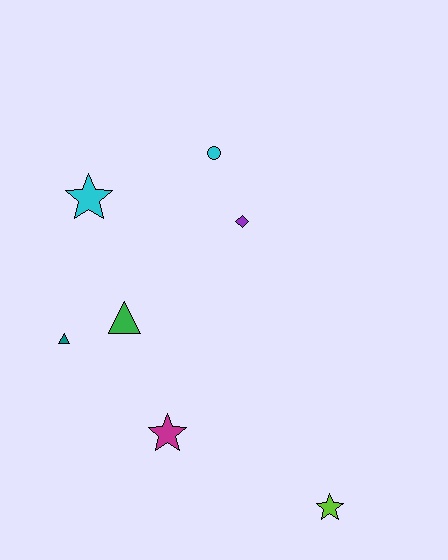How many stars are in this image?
There are 3 stars.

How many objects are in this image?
There are 7 objects.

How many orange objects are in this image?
There are no orange objects.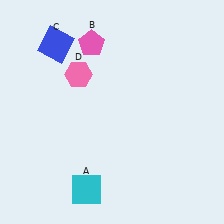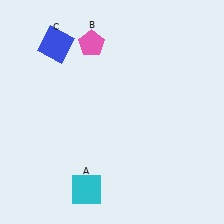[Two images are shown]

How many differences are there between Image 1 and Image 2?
There is 1 difference between the two images.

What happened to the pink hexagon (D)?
The pink hexagon (D) was removed in Image 2. It was in the top-left area of Image 1.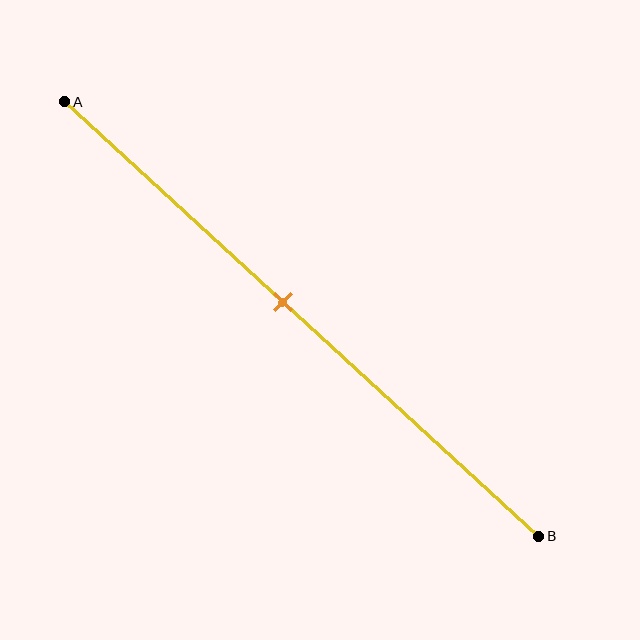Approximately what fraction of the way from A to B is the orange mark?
The orange mark is approximately 45% of the way from A to B.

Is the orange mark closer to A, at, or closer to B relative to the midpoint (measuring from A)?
The orange mark is closer to point A than the midpoint of segment AB.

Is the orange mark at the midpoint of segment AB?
No, the mark is at about 45% from A, not at the 50% midpoint.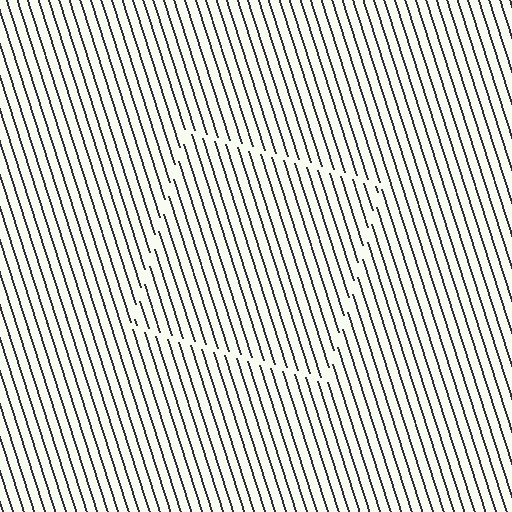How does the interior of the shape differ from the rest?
The interior of the shape contains the same grating, shifted by half a period — the contour is defined by the phase discontinuity where line-ends from the inner and outer gratings abut.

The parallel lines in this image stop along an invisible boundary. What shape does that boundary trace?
An illusory square. The interior of the shape contains the same grating, shifted by half a period — the contour is defined by the phase discontinuity where line-ends from the inner and outer gratings abut.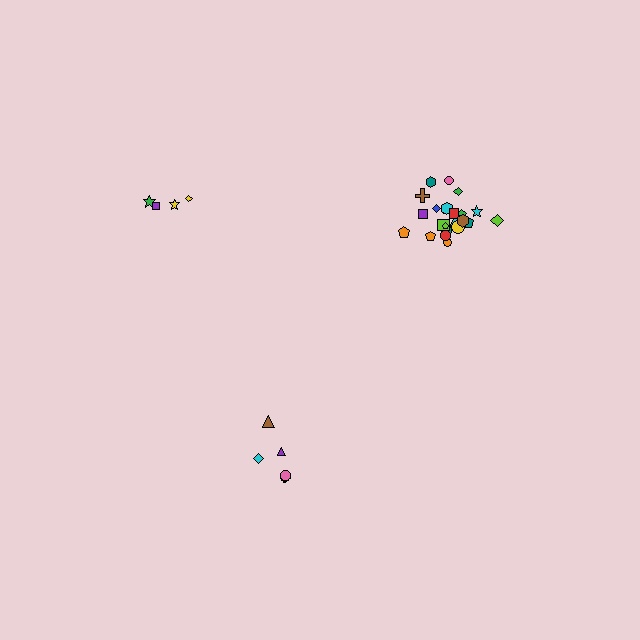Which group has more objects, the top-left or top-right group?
The top-right group.